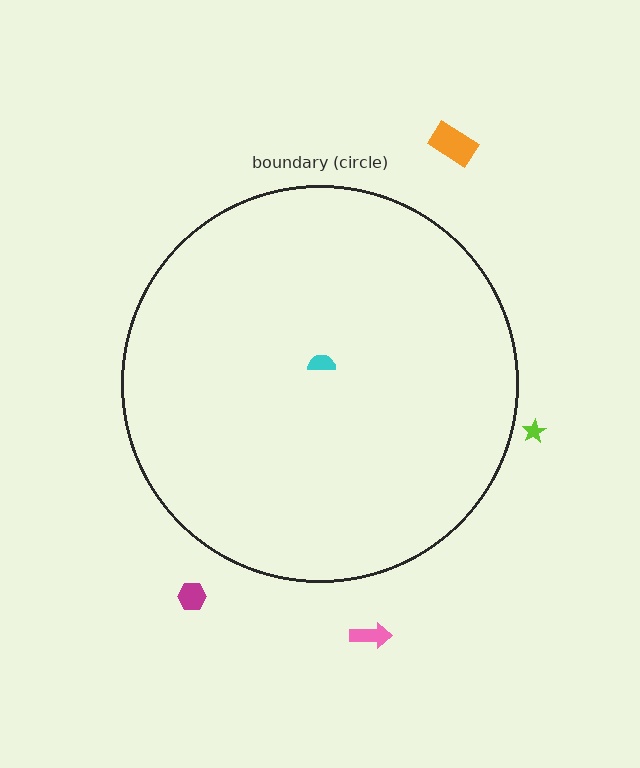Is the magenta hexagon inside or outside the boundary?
Outside.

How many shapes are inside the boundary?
1 inside, 4 outside.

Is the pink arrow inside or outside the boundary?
Outside.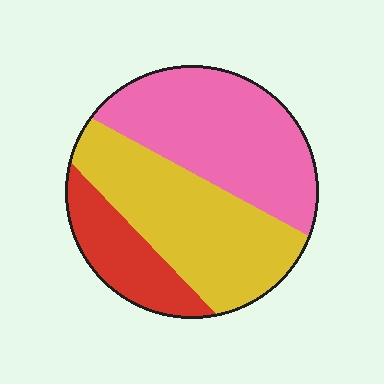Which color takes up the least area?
Red, at roughly 20%.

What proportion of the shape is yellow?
Yellow covers about 40% of the shape.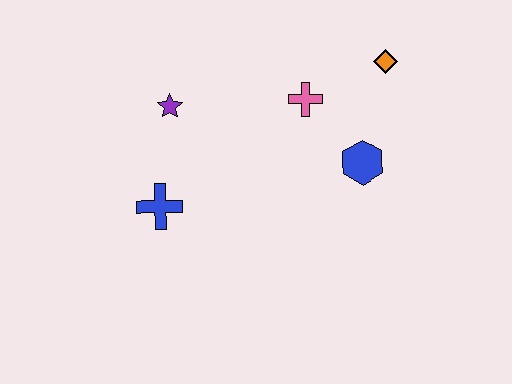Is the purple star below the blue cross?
No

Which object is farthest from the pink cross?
The blue cross is farthest from the pink cross.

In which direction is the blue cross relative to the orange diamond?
The blue cross is to the left of the orange diamond.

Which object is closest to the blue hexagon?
The pink cross is closest to the blue hexagon.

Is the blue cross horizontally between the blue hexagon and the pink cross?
No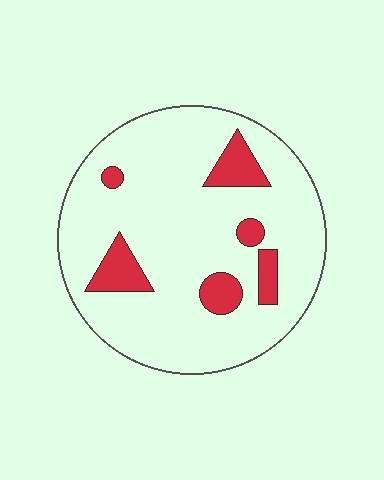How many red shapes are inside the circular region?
6.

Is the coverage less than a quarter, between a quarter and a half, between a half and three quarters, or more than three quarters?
Less than a quarter.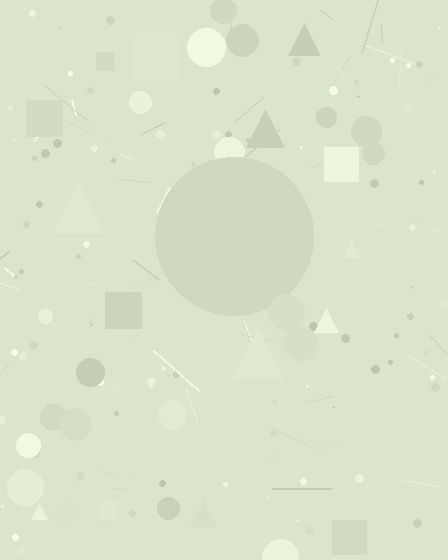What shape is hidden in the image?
A circle is hidden in the image.